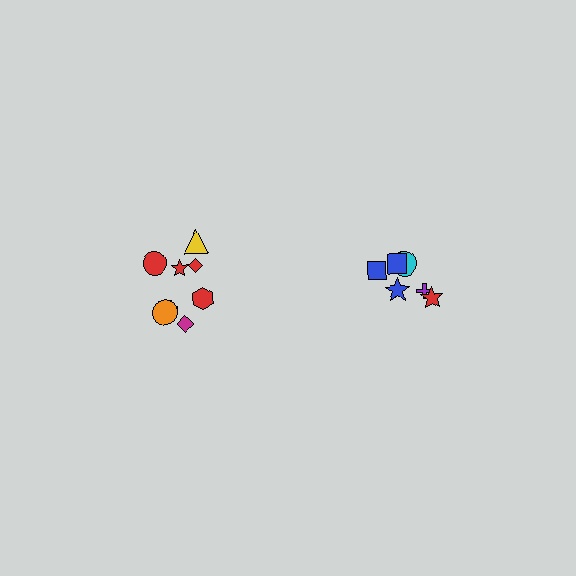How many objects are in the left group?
There are 8 objects.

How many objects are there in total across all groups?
There are 14 objects.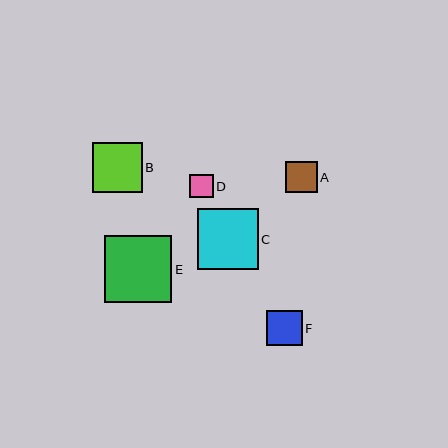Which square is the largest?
Square E is the largest with a size of approximately 67 pixels.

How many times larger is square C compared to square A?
Square C is approximately 1.9 times the size of square A.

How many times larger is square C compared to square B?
Square C is approximately 1.2 times the size of square B.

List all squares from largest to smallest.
From largest to smallest: E, C, B, F, A, D.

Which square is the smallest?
Square D is the smallest with a size of approximately 23 pixels.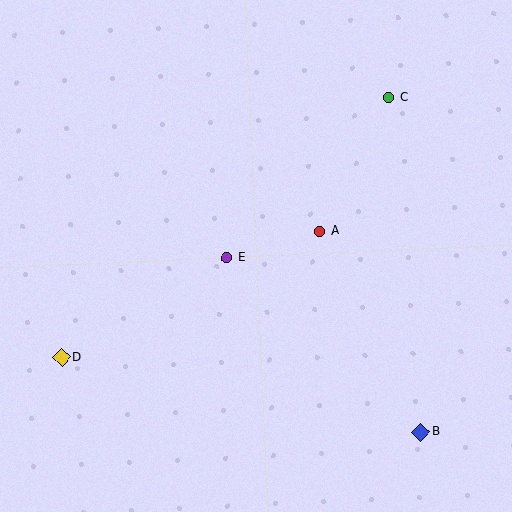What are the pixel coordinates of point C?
Point C is at (389, 98).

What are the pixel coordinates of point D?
Point D is at (61, 357).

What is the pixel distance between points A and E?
The distance between A and E is 97 pixels.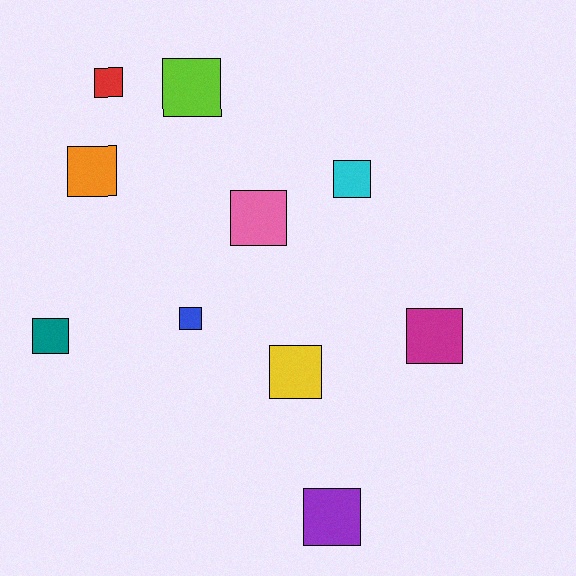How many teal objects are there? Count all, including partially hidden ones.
There is 1 teal object.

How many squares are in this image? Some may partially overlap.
There are 10 squares.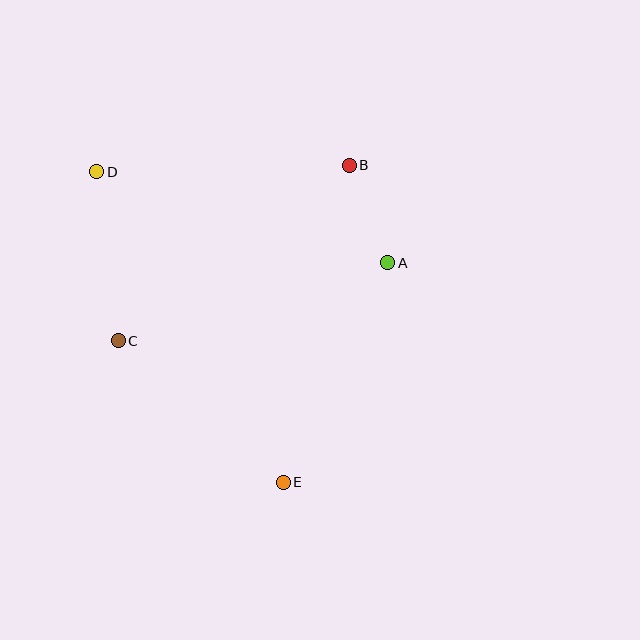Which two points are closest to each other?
Points A and B are closest to each other.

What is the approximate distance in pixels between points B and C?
The distance between B and C is approximately 290 pixels.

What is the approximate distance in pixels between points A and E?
The distance between A and E is approximately 243 pixels.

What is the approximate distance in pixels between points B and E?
The distance between B and E is approximately 324 pixels.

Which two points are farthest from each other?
Points D and E are farthest from each other.